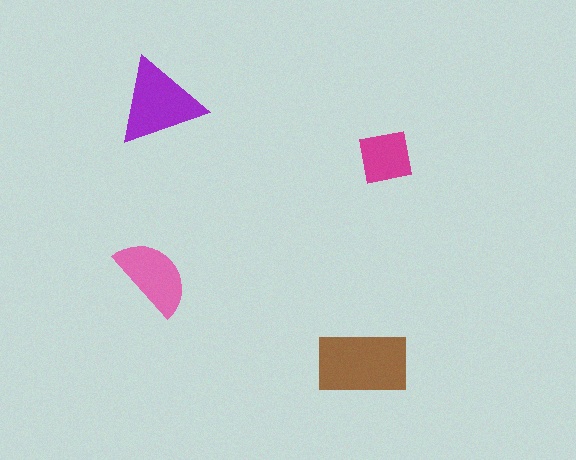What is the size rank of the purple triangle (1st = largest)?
2nd.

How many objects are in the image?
There are 4 objects in the image.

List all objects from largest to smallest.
The brown rectangle, the purple triangle, the pink semicircle, the magenta square.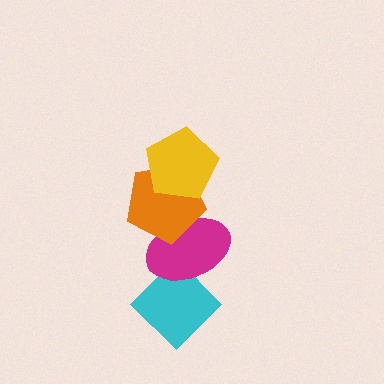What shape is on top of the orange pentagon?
The yellow pentagon is on top of the orange pentagon.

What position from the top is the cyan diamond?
The cyan diamond is 4th from the top.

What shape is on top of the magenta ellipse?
The orange pentagon is on top of the magenta ellipse.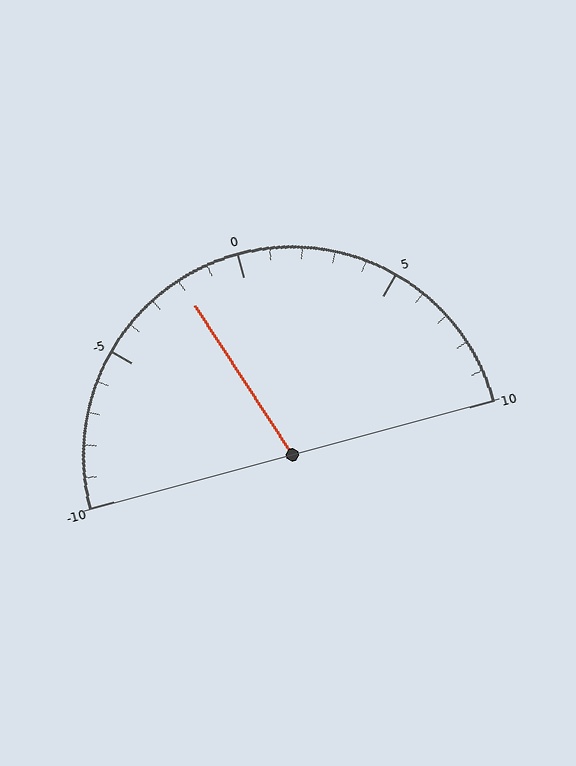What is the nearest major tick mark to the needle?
The nearest major tick mark is 0.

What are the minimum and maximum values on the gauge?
The gauge ranges from -10 to 10.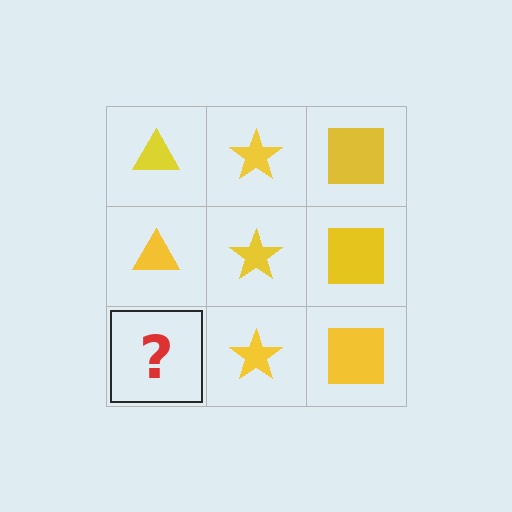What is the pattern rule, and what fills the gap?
The rule is that each column has a consistent shape. The gap should be filled with a yellow triangle.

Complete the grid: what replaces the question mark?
The question mark should be replaced with a yellow triangle.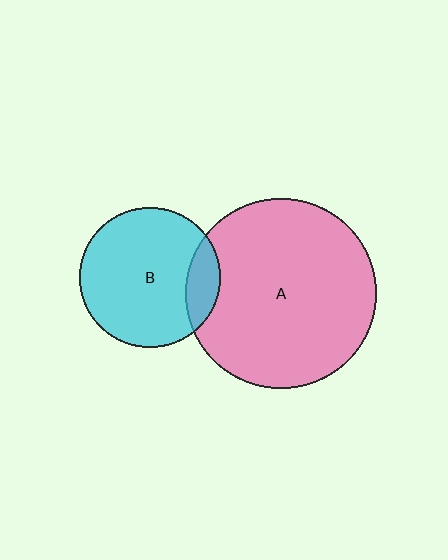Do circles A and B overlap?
Yes.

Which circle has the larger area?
Circle A (pink).